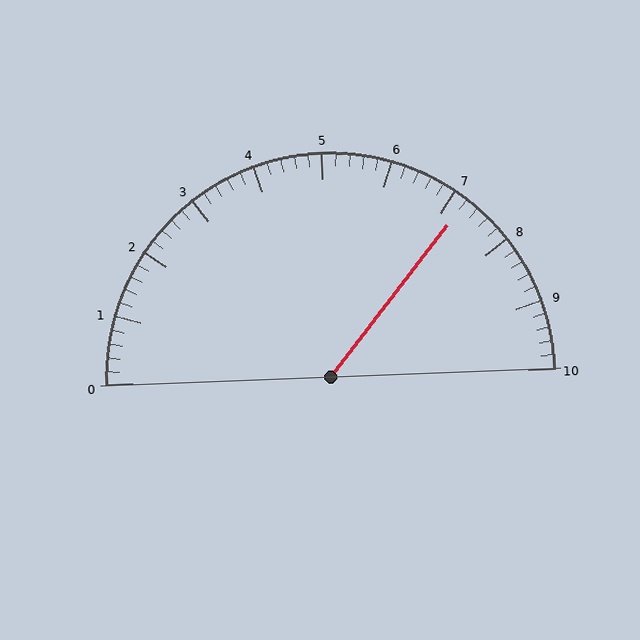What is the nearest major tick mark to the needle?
The nearest major tick mark is 7.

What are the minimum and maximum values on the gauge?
The gauge ranges from 0 to 10.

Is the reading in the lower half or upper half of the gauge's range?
The reading is in the upper half of the range (0 to 10).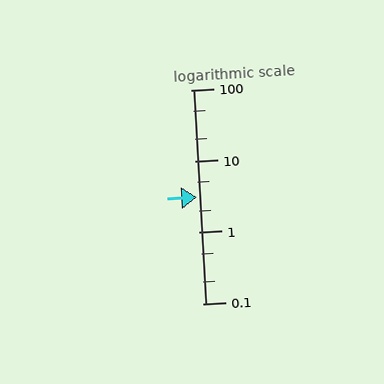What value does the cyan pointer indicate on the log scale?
The pointer indicates approximately 3.1.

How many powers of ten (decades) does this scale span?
The scale spans 3 decades, from 0.1 to 100.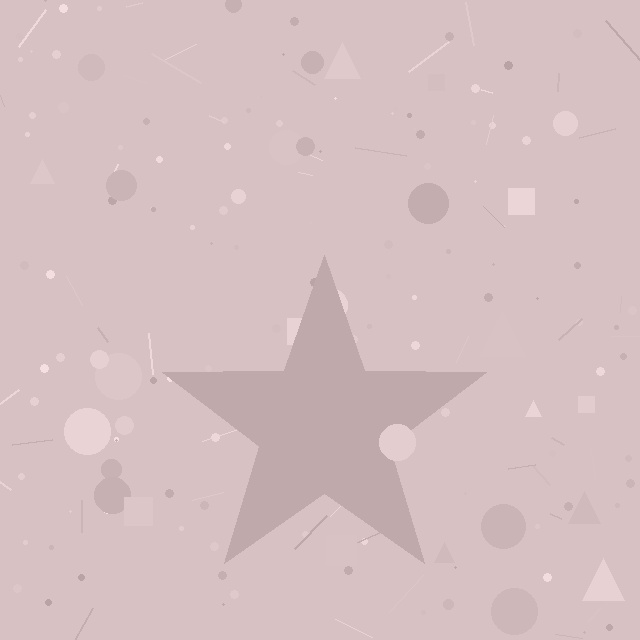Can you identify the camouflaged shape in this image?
The camouflaged shape is a star.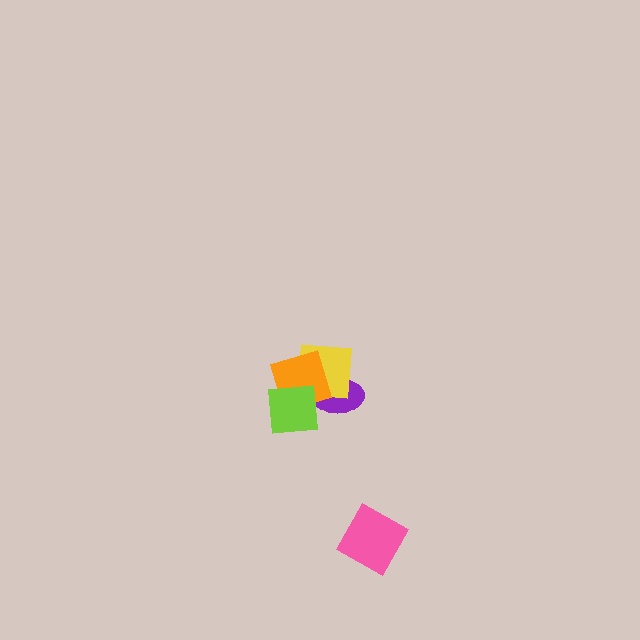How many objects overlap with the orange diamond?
3 objects overlap with the orange diamond.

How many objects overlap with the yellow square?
3 objects overlap with the yellow square.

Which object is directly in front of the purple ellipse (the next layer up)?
The yellow square is directly in front of the purple ellipse.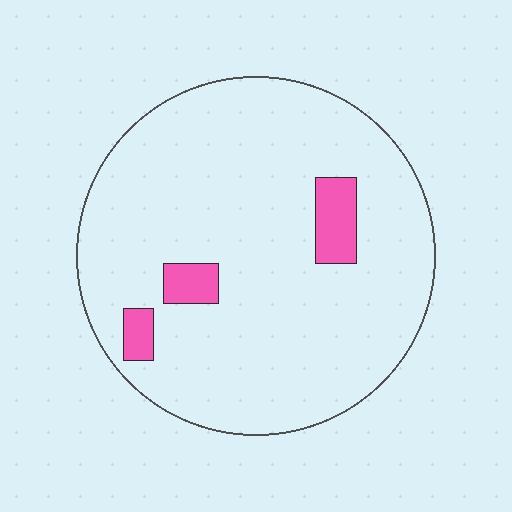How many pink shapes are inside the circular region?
3.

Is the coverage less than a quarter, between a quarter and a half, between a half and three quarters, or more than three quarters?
Less than a quarter.